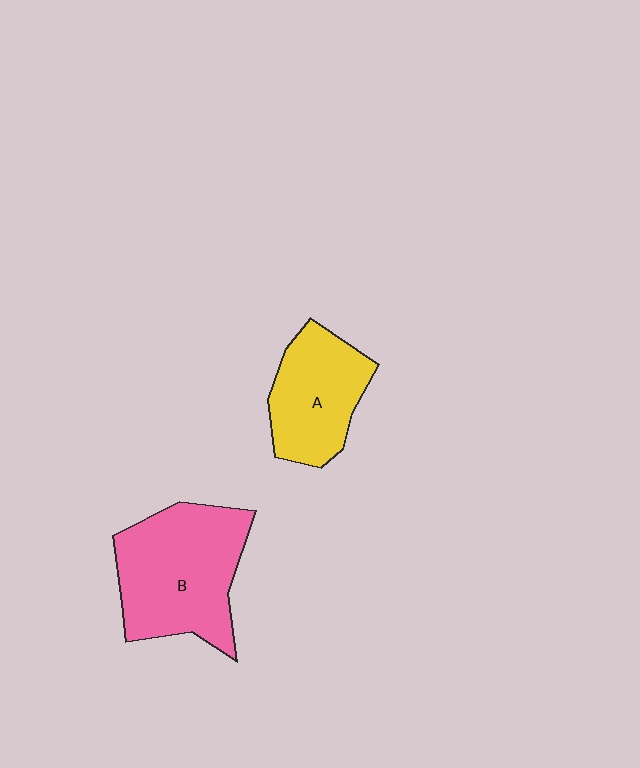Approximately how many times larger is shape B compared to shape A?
Approximately 1.5 times.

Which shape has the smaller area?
Shape A (yellow).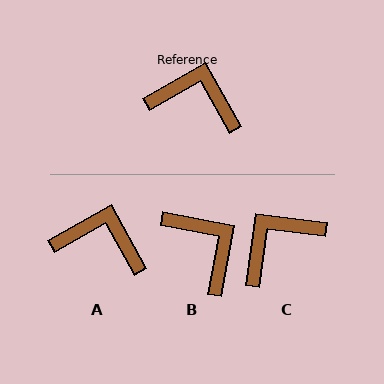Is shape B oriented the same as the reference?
No, it is off by about 40 degrees.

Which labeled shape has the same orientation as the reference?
A.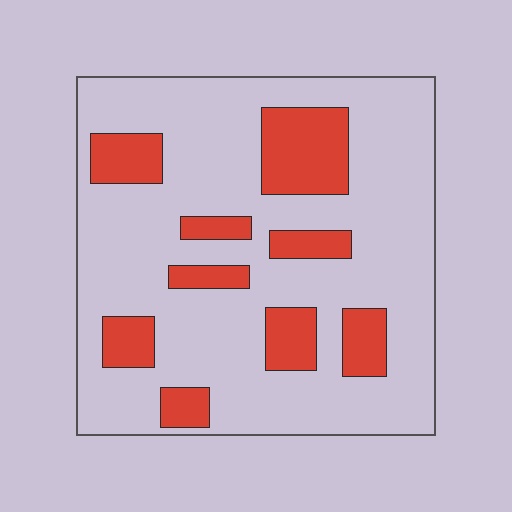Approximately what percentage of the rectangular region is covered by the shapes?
Approximately 20%.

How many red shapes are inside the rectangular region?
9.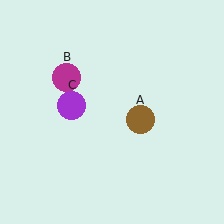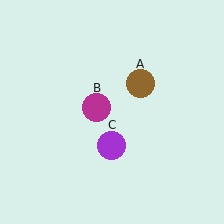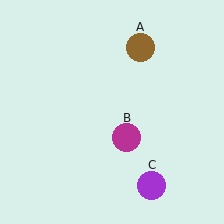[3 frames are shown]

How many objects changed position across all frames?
3 objects changed position: brown circle (object A), magenta circle (object B), purple circle (object C).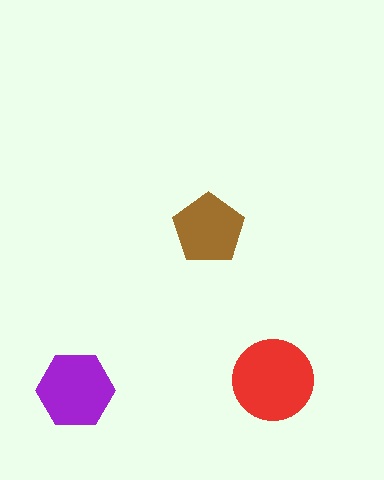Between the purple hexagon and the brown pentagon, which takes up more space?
The purple hexagon.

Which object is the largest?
The red circle.